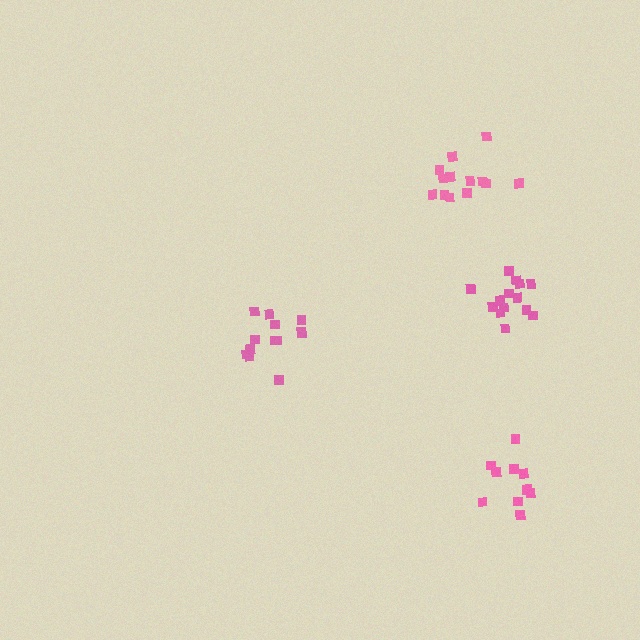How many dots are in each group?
Group 1: 13 dots, Group 2: 10 dots, Group 3: 13 dots, Group 4: 14 dots (50 total).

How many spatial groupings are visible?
There are 4 spatial groupings.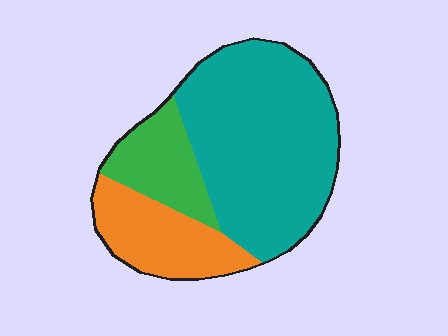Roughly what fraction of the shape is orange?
Orange covers 22% of the shape.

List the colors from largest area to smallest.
From largest to smallest: teal, orange, green.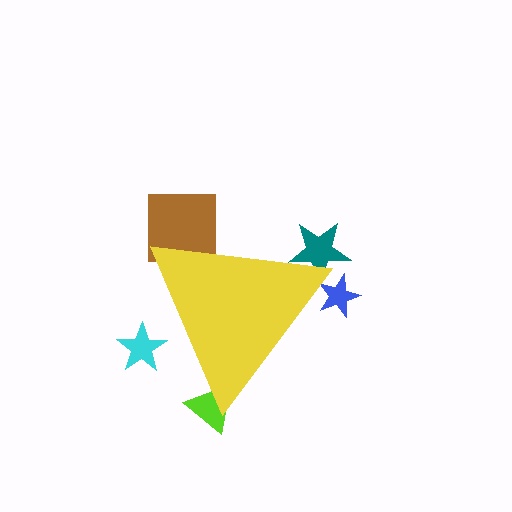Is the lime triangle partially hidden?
Yes, the lime triangle is partially hidden behind the yellow triangle.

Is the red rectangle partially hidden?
Yes, the red rectangle is partially hidden behind the yellow triangle.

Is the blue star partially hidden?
Yes, the blue star is partially hidden behind the yellow triangle.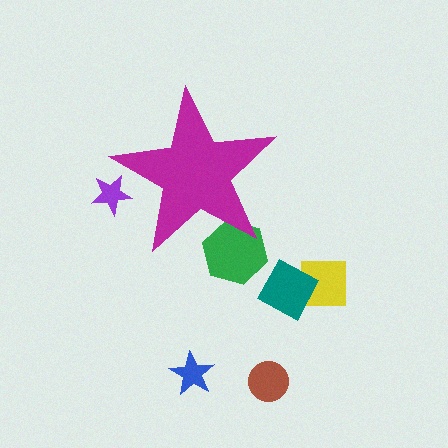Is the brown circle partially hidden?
No, the brown circle is fully visible.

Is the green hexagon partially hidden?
Yes, the green hexagon is partially hidden behind the magenta star.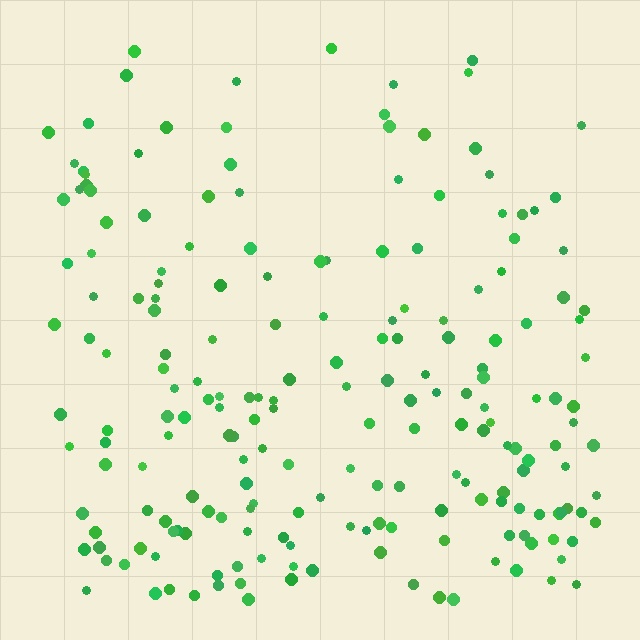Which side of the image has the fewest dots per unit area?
The top.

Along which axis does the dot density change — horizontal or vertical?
Vertical.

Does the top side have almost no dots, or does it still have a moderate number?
Still a moderate number, just noticeably fewer than the bottom.